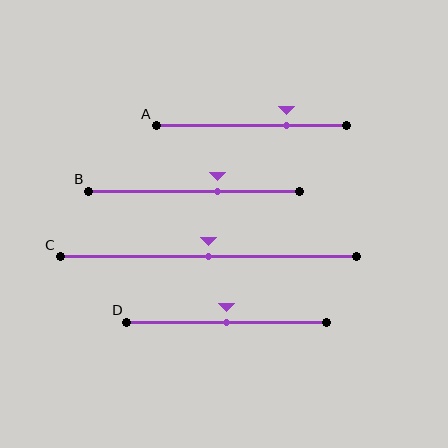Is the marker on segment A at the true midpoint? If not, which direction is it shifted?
No, the marker on segment A is shifted to the right by about 18% of the segment length.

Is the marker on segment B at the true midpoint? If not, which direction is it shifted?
No, the marker on segment B is shifted to the right by about 11% of the segment length.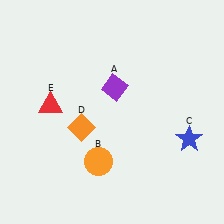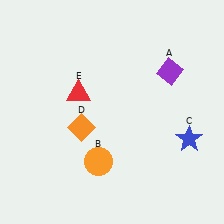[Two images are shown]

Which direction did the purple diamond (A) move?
The purple diamond (A) moved right.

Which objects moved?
The objects that moved are: the purple diamond (A), the red triangle (E).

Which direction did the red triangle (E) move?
The red triangle (E) moved right.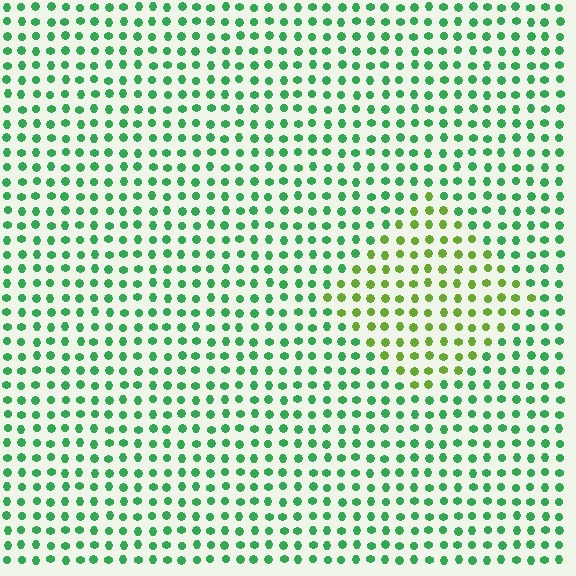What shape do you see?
I see a diamond.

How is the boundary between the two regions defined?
The boundary is defined purely by a slight shift in hue (about 45 degrees). Spacing, size, and orientation are identical on both sides.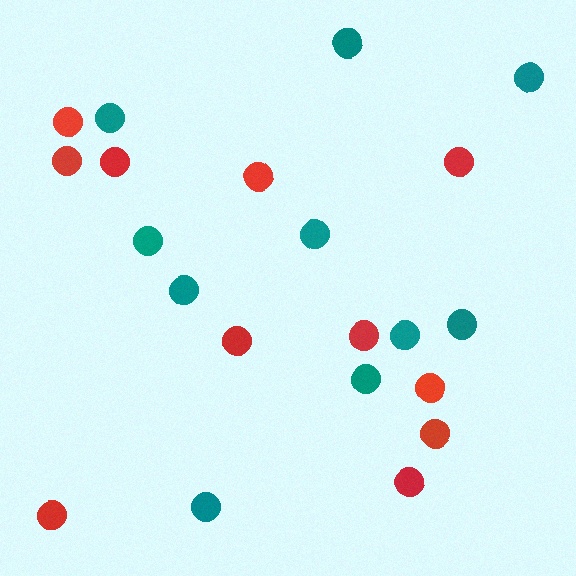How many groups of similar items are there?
There are 2 groups: one group of red circles (11) and one group of teal circles (10).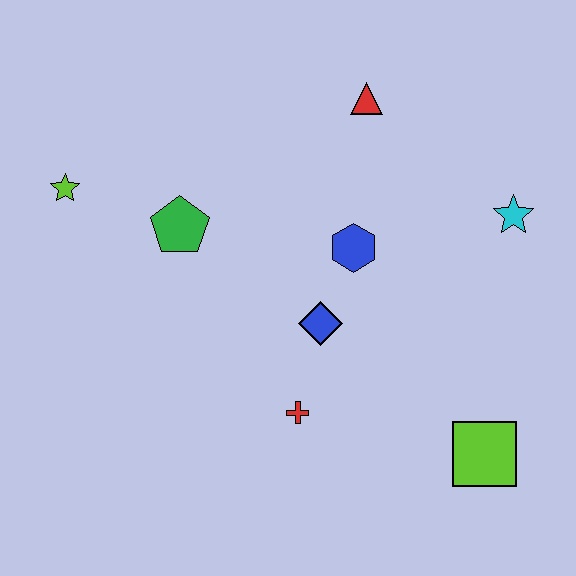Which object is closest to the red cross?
The blue diamond is closest to the red cross.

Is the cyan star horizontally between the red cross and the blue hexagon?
No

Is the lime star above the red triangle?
No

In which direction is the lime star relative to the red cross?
The lime star is to the left of the red cross.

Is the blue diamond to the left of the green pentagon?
No